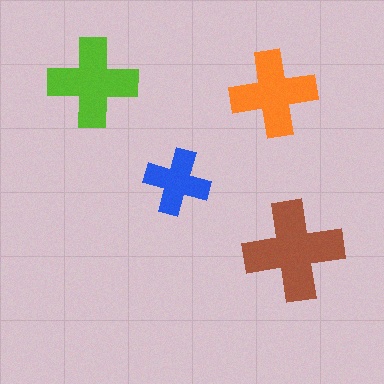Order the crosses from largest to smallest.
the brown one, the lime one, the orange one, the blue one.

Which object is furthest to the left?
The lime cross is leftmost.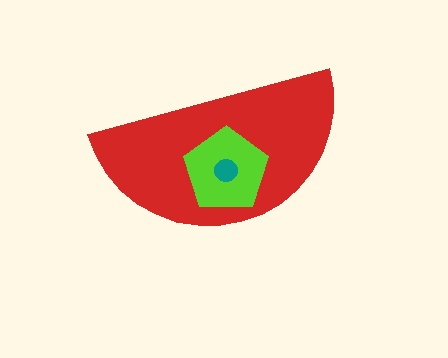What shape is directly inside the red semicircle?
The lime pentagon.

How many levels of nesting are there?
3.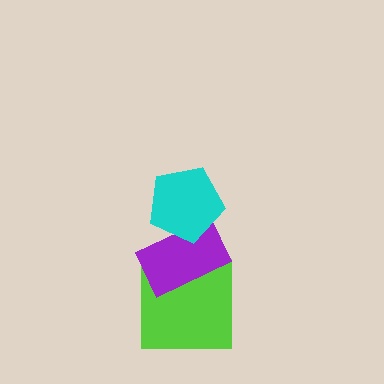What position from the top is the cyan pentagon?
The cyan pentagon is 1st from the top.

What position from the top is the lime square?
The lime square is 3rd from the top.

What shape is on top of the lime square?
The purple rectangle is on top of the lime square.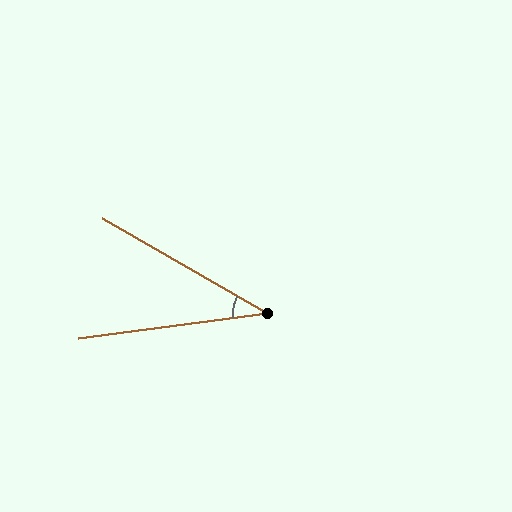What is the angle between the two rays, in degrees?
Approximately 37 degrees.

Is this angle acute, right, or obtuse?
It is acute.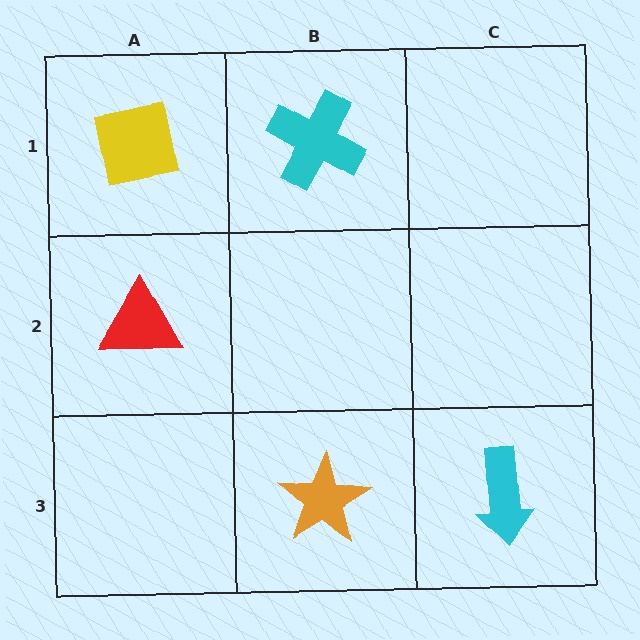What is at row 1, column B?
A cyan cross.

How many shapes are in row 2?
1 shape.